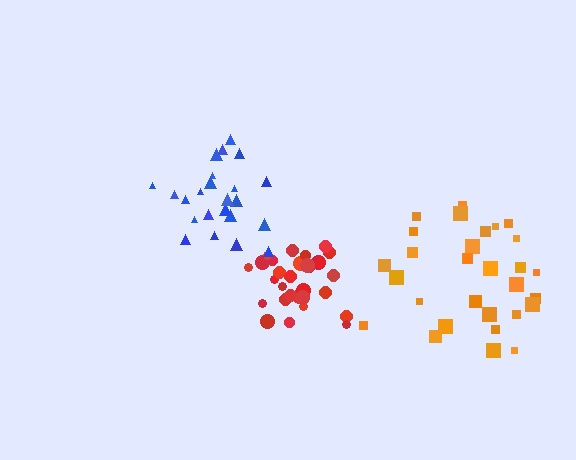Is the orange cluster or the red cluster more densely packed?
Red.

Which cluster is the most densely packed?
Red.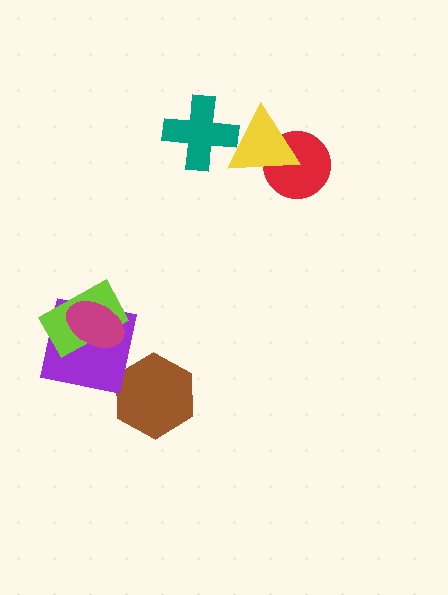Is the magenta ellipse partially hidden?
No, no other shape covers it.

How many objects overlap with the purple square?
2 objects overlap with the purple square.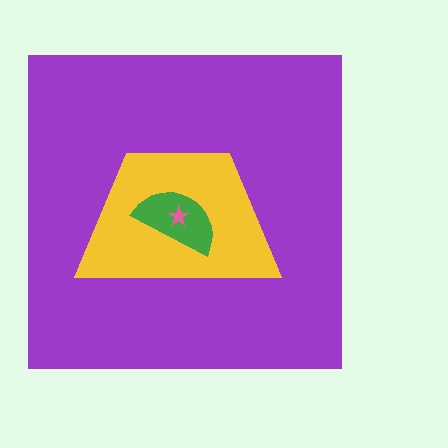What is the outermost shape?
The purple square.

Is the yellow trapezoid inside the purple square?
Yes.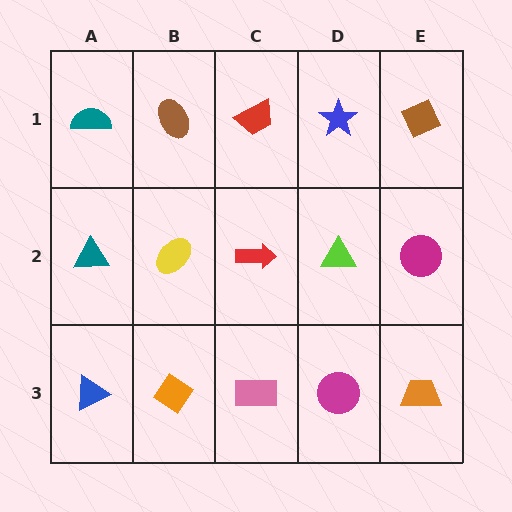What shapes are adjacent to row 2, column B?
A brown ellipse (row 1, column B), an orange diamond (row 3, column B), a teal triangle (row 2, column A), a red arrow (row 2, column C).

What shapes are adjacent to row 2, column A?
A teal semicircle (row 1, column A), a blue triangle (row 3, column A), a yellow ellipse (row 2, column B).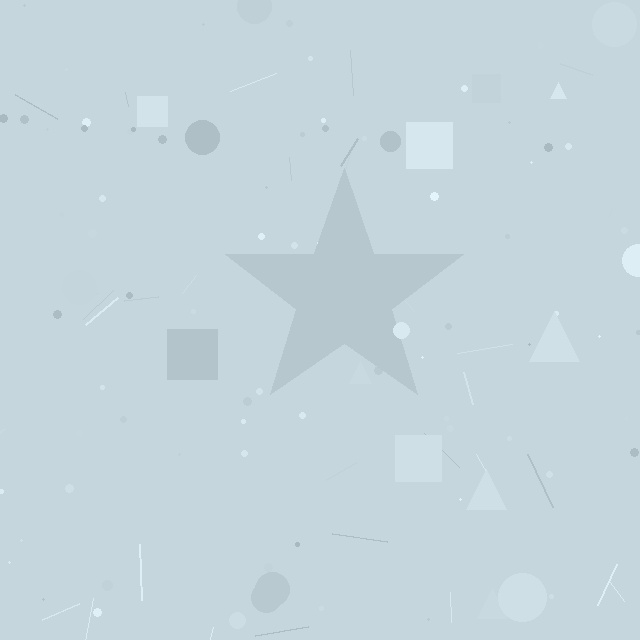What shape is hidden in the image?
A star is hidden in the image.